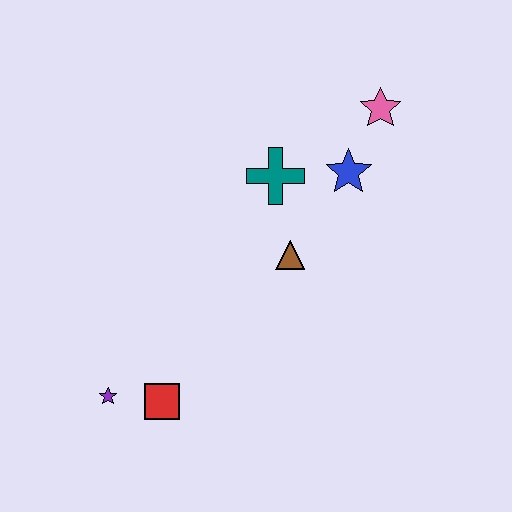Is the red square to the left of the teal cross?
Yes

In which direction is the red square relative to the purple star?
The red square is to the right of the purple star.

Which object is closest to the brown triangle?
The teal cross is closest to the brown triangle.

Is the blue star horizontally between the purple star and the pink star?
Yes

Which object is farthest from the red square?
The pink star is farthest from the red square.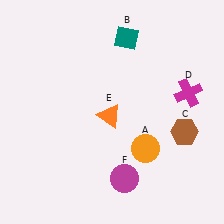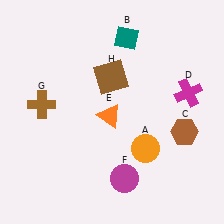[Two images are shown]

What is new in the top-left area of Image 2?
A brown cross (G) was added in the top-left area of Image 2.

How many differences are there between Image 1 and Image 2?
There are 2 differences between the two images.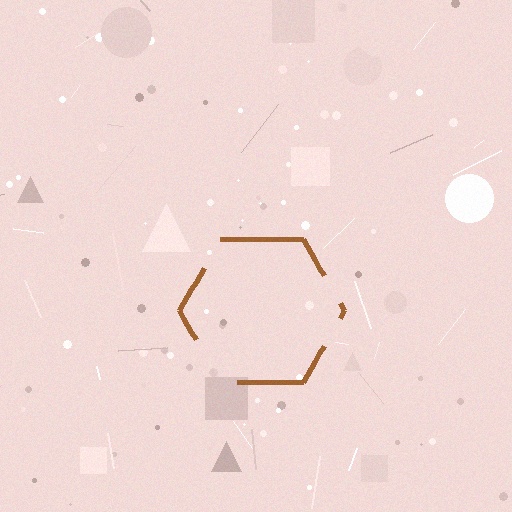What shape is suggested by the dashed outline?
The dashed outline suggests a hexagon.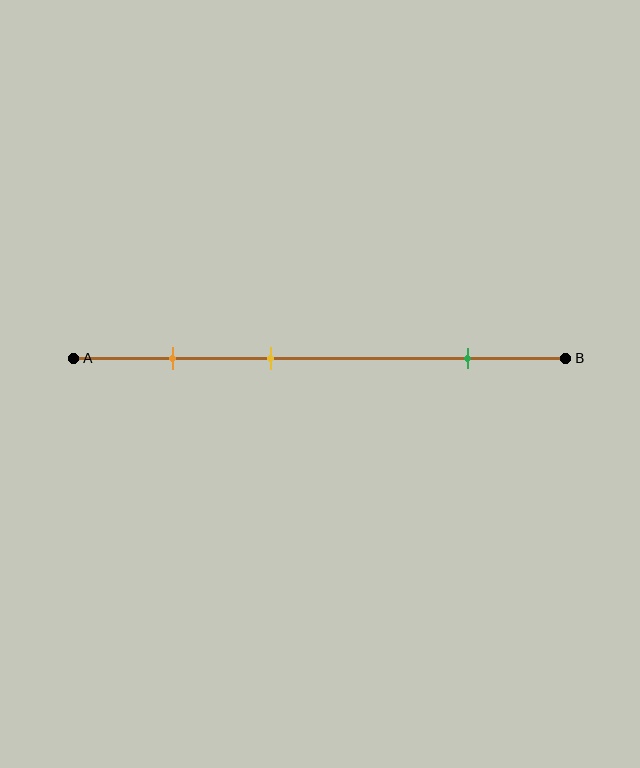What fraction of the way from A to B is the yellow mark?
The yellow mark is approximately 40% (0.4) of the way from A to B.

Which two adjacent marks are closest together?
The orange and yellow marks are the closest adjacent pair.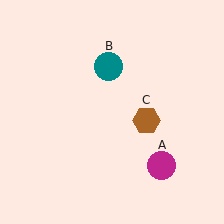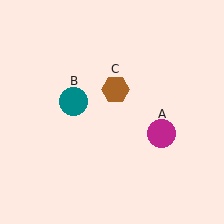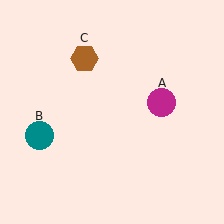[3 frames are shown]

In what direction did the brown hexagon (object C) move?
The brown hexagon (object C) moved up and to the left.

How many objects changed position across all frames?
3 objects changed position: magenta circle (object A), teal circle (object B), brown hexagon (object C).